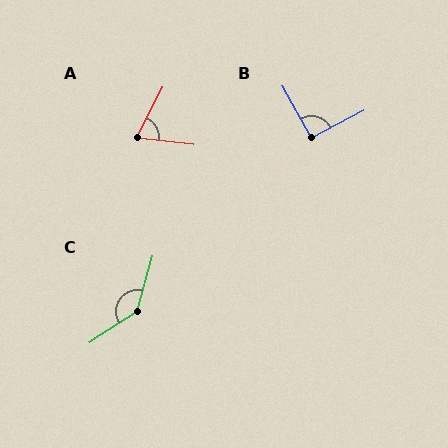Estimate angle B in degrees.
Approximately 91 degrees.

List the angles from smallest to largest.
A (70°), B (91°), C (138°).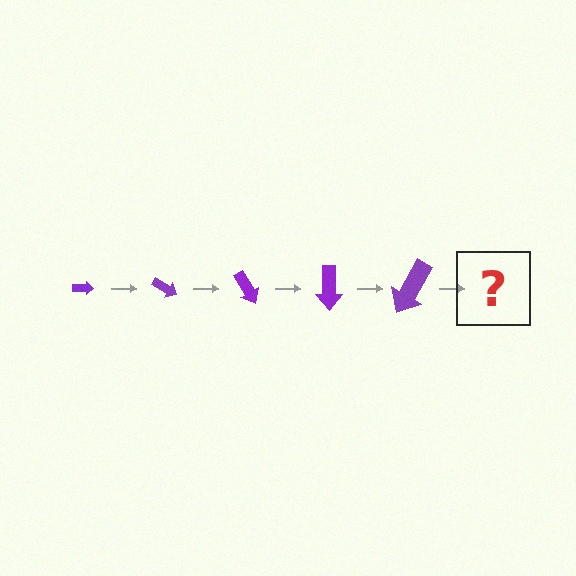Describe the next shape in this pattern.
It should be an arrow, larger than the previous one and rotated 150 degrees from the start.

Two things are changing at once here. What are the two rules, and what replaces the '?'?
The two rules are that the arrow grows larger each step and it rotates 30 degrees each step. The '?' should be an arrow, larger than the previous one and rotated 150 degrees from the start.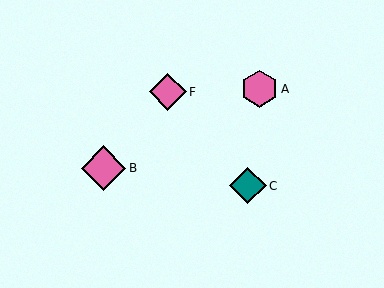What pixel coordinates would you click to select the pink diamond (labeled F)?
Click at (168, 92) to select the pink diamond F.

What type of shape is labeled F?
Shape F is a pink diamond.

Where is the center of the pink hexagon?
The center of the pink hexagon is at (259, 89).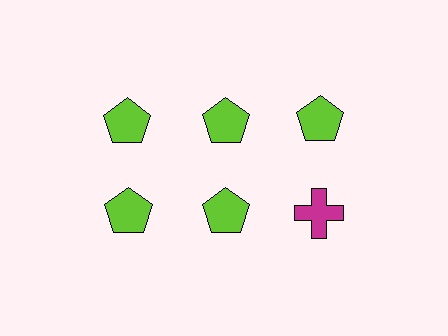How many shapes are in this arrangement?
There are 6 shapes arranged in a grid pattern.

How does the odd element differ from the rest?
It differs in both color (magenta instead of lime) and shape (cross instead of pentagon).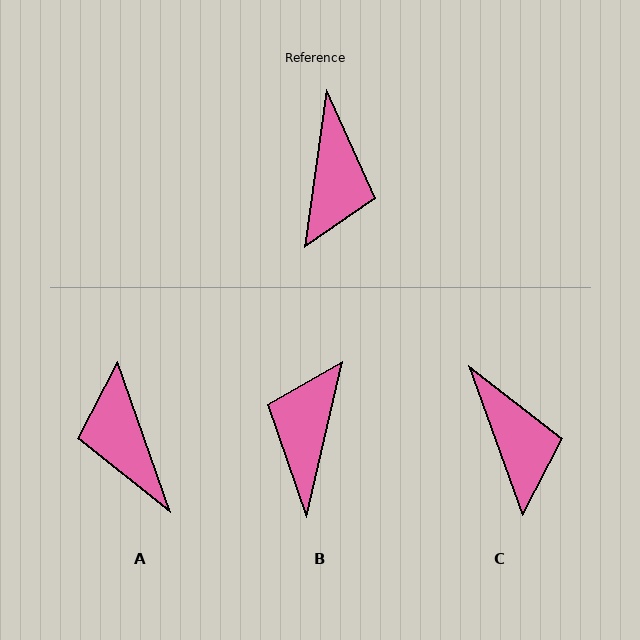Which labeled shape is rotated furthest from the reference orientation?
B, about 175 degrees away.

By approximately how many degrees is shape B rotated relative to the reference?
Approximately 175 degrees counter-clockwise.